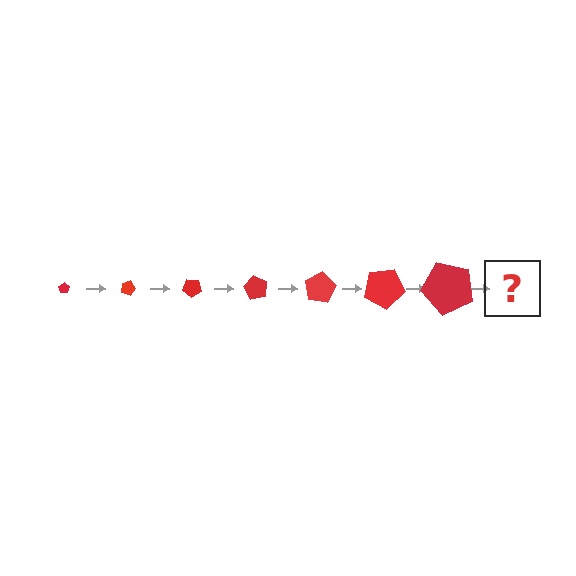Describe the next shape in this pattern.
It should be a pentagon, larger than the previous one and rotated 140 degrees from the start.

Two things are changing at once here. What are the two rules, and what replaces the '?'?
The two rules are that the pentagon grows larger each step and it rotates 20 degrees each step. The '?' should be a pentagon, larger than the previous one and rotated 140 degrees from the start.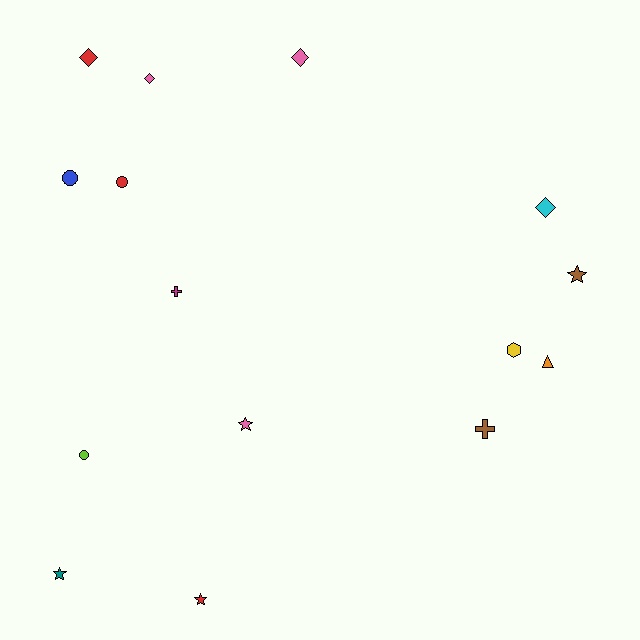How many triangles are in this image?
There is 1 triangle.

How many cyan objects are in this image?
There is 1 cyan object.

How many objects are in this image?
There are 15 objects.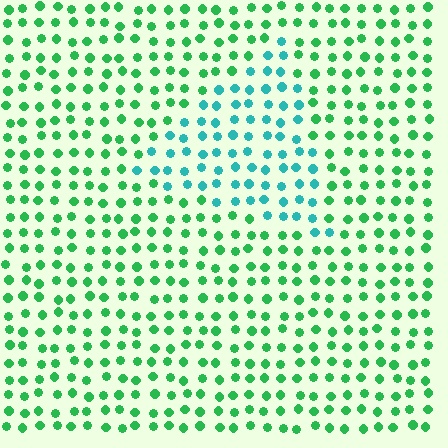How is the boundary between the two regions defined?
The boundary is defined purely by a slight shift in hue (about 41 degrees). Spacing, size, and orientation are identical on both sides.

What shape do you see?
I see a triangle.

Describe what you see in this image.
The image is filled with small green elements in a uniform arrangement. A triangle-shaped region is visible where the elements are tinted to a slightly different hue, forming a subtle color boundary.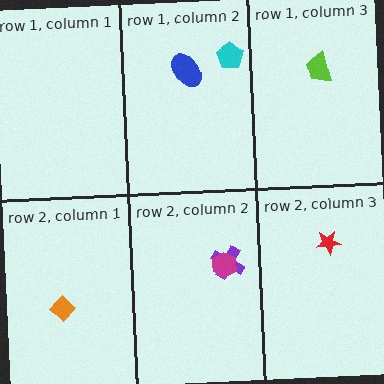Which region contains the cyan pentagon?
The row 1, column 2 region.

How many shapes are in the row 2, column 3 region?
1.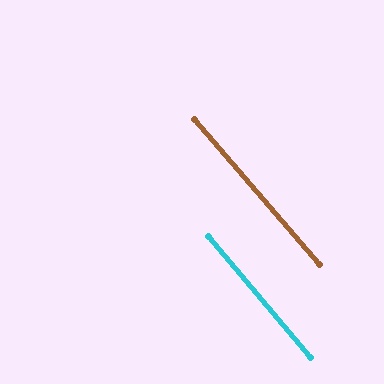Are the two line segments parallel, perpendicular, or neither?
Parallel — their directions differ by only 0.7°.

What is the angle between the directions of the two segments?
Approximately 1 degree.